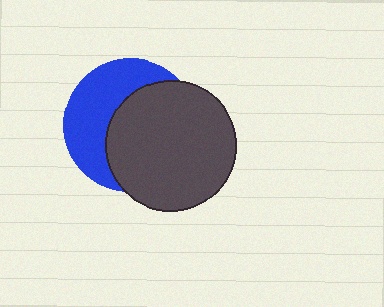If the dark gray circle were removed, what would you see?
You would see the complete blue circle.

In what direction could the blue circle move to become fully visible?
The blue circle could move left. That would shift it out from behind the dark gray circle entirely.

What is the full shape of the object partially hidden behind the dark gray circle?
The partially hidden object is a blue circle.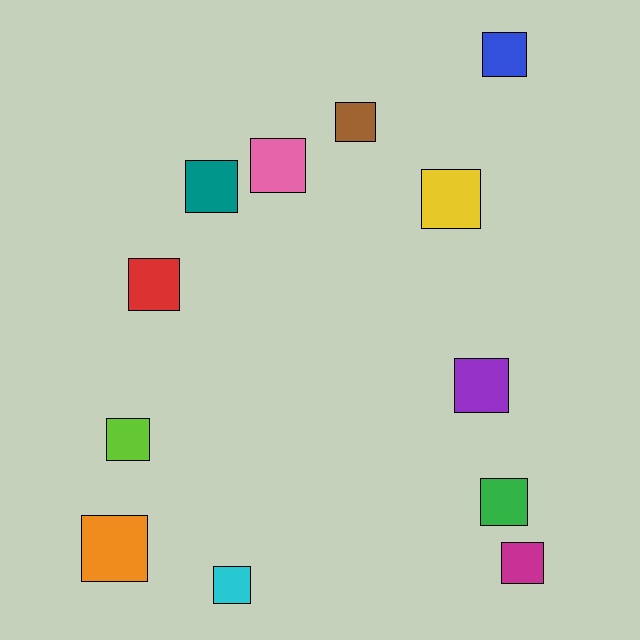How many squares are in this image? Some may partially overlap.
There are 12 squares.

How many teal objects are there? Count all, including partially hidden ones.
There is 1 teal object.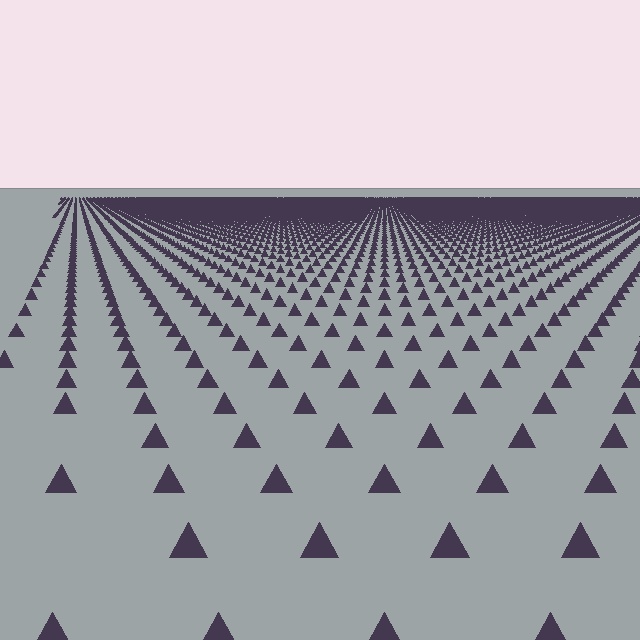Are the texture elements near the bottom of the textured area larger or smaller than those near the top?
Larger. Near the bottom, elements are closer to the viewer and appear at a bigger on-screen size.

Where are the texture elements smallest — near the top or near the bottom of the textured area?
Near the top.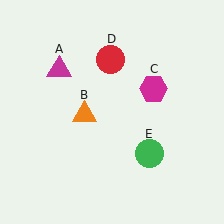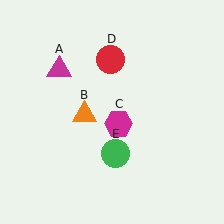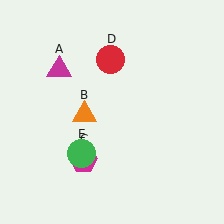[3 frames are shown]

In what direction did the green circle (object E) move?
The green circle (object E) moved left.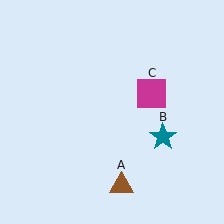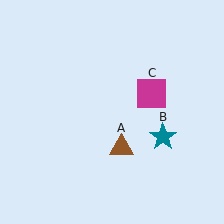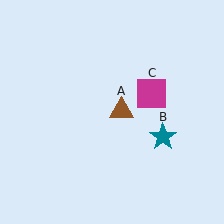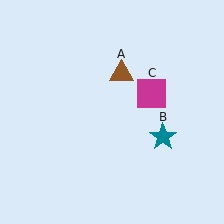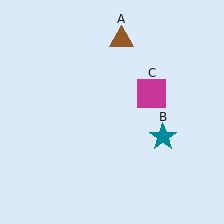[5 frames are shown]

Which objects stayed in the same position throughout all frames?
Teal star (object B) and magenta square (object C) remained stationary.